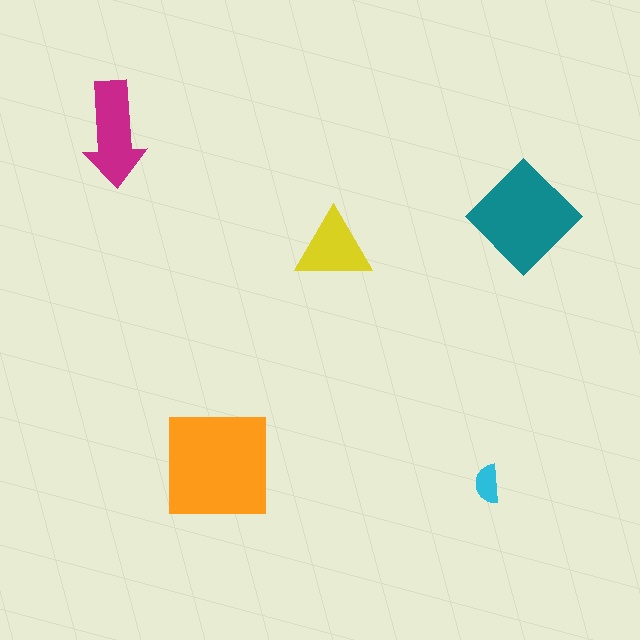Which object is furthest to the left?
The magenta arrow is leftmost.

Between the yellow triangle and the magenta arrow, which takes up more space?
The magenta arrow.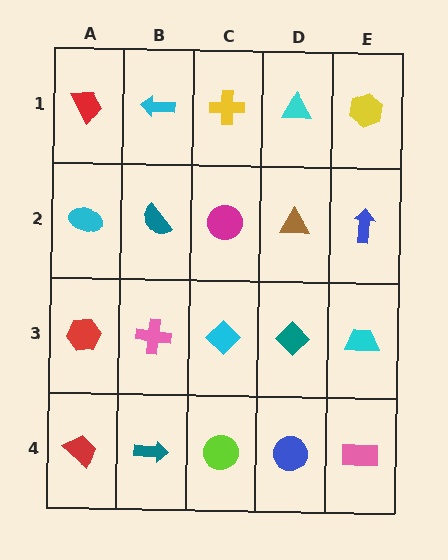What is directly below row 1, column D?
A brown triangle.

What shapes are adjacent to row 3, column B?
A teal semicircle (row 2, column B), a teal arrow (row 4, column B), a red hexagon (row 3, column A), a cyan diamond (row 3, column C).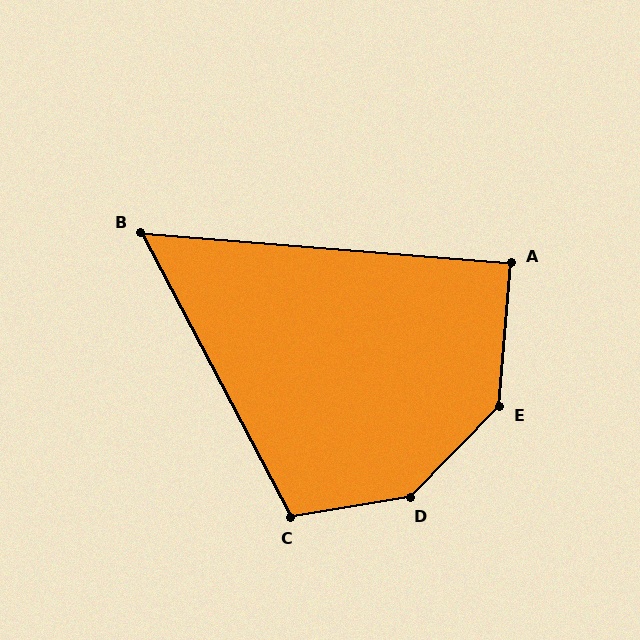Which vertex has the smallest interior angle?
B, at approximately 58 degrees.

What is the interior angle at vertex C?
Approximately 109 degrees (obtuse).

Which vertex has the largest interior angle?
D, at approximately 144 degrees.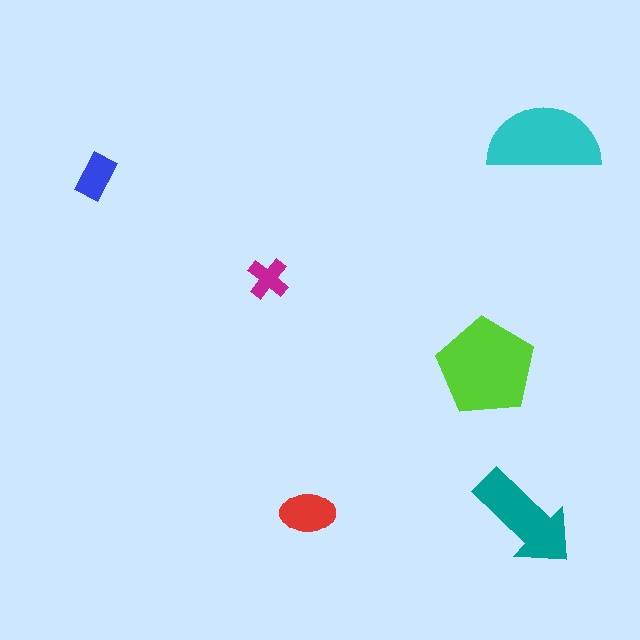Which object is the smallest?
The magenta cross.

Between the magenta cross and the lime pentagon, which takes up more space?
The lime pentagon.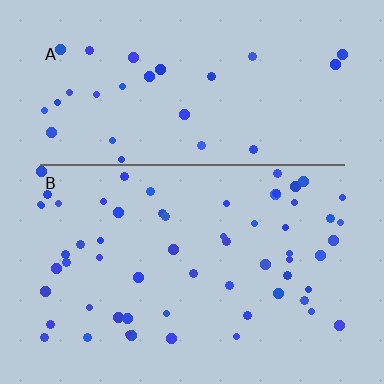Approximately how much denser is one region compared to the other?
Approximately 2.0× — region B over region A.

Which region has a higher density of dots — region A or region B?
B (the bottom).